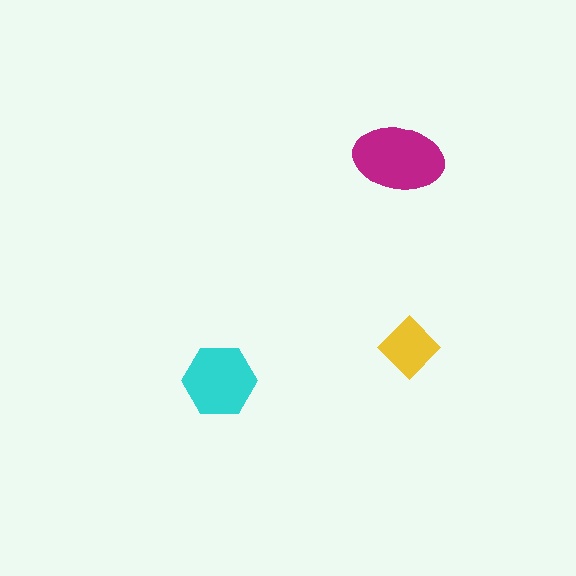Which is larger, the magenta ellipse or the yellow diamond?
The magenta ellipse.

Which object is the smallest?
The yellow diamond.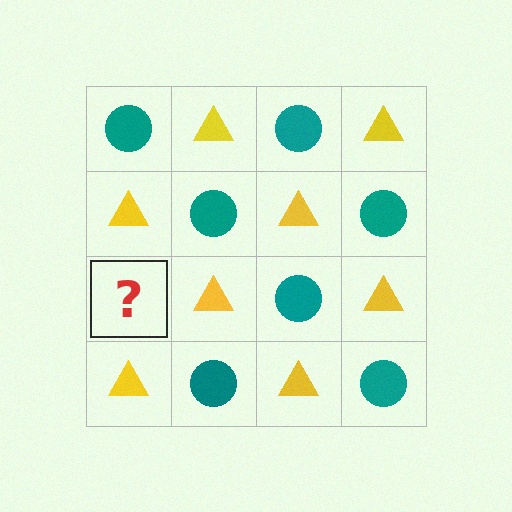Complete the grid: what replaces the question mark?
The question mark should be replaced with a teal circle.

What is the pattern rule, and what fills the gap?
The rule is that it alternates teal circle and yellow triangle in a checkerboard pattern. The gap should be filled with a teal circle.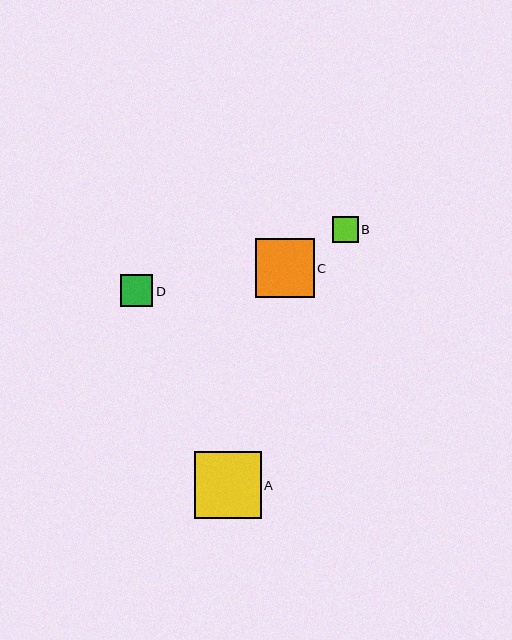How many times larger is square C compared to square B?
Square C is approximately 2.3 times the size of square B.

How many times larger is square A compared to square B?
Square A is approximately 2.6 times the size of square B.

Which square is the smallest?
Square B is the smallest with a size of approximately 26 pixels.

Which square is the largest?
Square A is the largest with a size of approximately 67 pixels.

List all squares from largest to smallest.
From largest to smallest: A, C, D, B.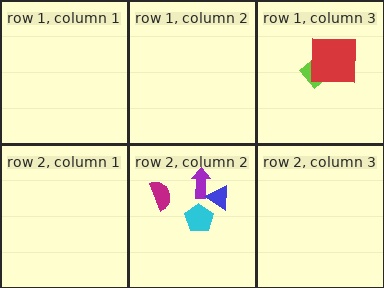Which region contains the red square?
The row 1, column 3 region.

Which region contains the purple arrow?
The row 2, column 2 region.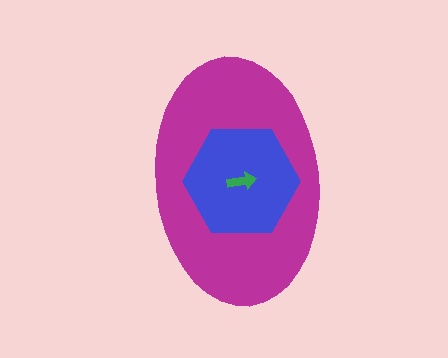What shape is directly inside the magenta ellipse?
The blue hexagon.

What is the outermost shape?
The magenta ellipse.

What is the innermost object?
The green arrow.